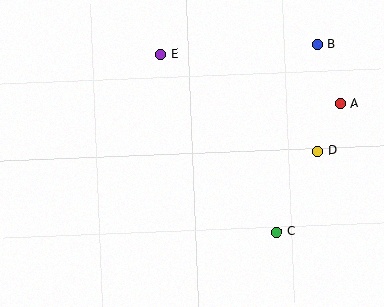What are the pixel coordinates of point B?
Point B is at (317, 44).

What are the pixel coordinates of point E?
Point E is at (161, 54).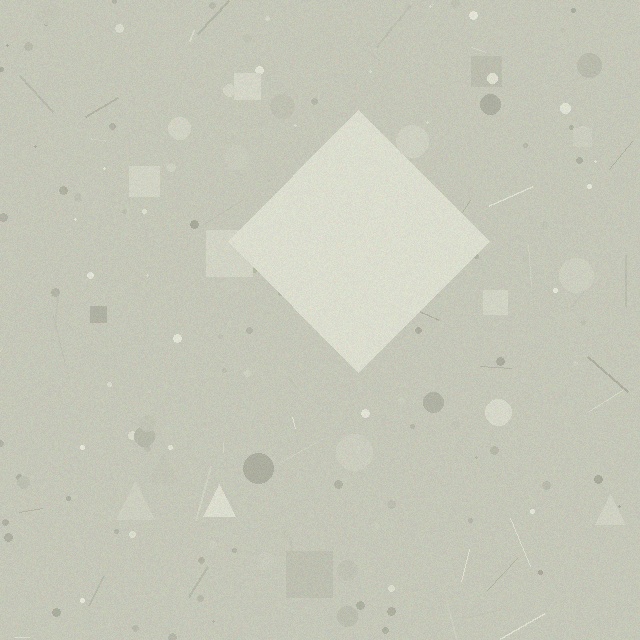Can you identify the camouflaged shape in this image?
The camouflaged shape is a diamond.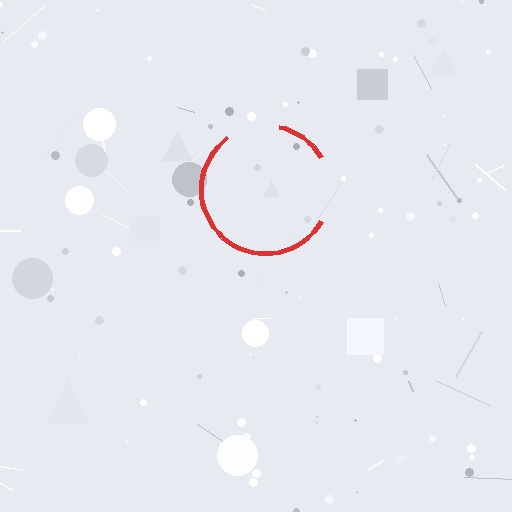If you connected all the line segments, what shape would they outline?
They would outline a circle.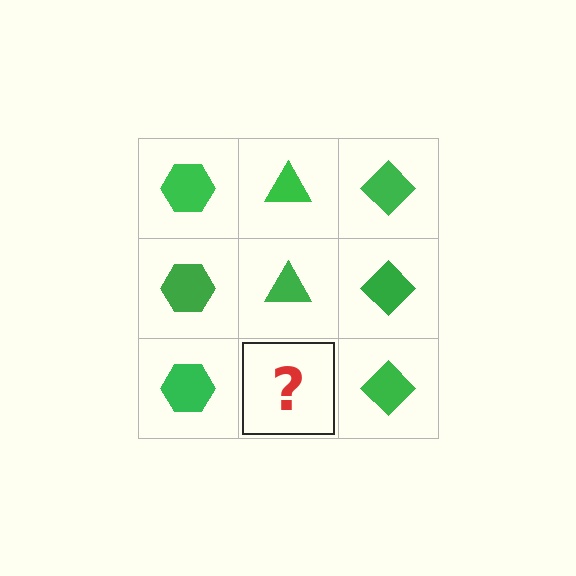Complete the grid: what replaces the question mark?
The question mark should be replaced with a green triangle.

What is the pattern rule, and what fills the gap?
The rule is that each column has a consistent shape. The gap should be filled with a green triangle.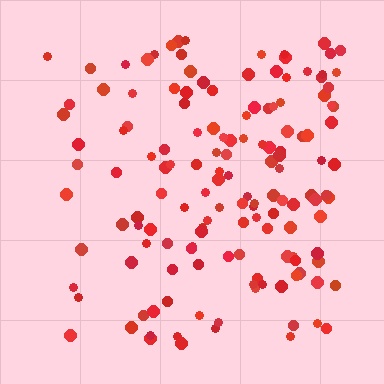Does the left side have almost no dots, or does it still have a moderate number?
Still a moderate number, just noticeably fewer than the right.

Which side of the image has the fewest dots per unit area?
The left.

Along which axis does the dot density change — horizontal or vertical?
Horizontal.